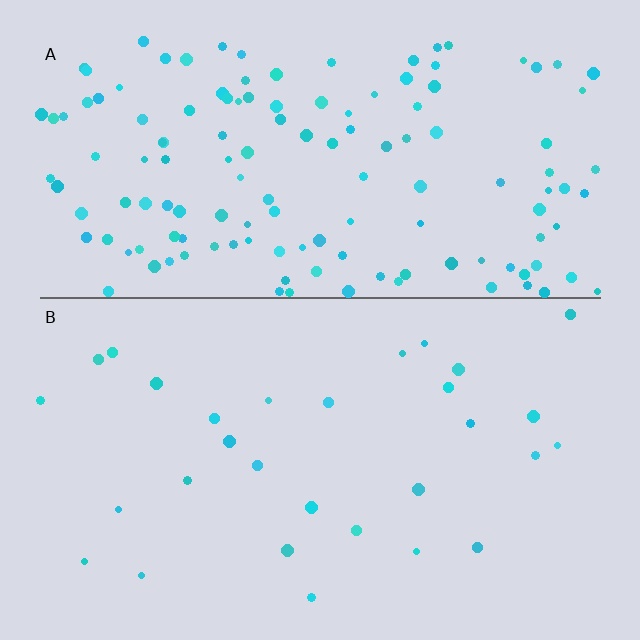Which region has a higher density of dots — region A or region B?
A (the top).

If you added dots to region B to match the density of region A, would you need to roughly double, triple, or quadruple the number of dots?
Approximately quadruple.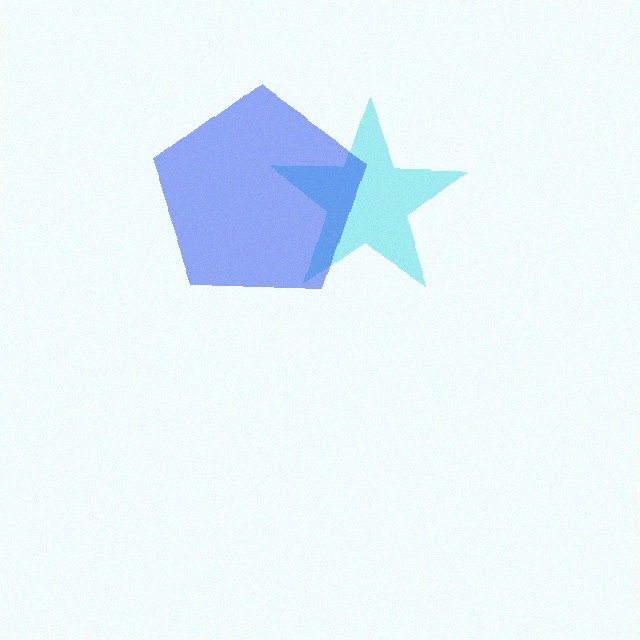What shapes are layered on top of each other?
The layered shapes are: a cyan star, a blue pentagon.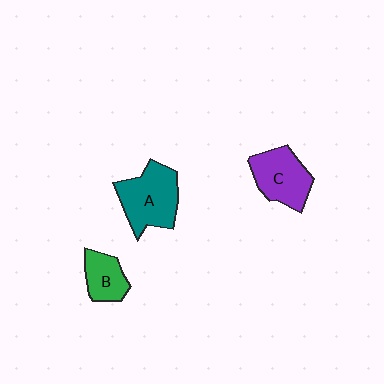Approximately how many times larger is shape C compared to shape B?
Approximately 1.5 times.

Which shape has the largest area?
Shape A (teal).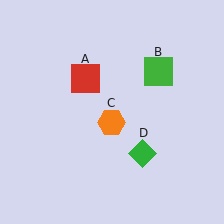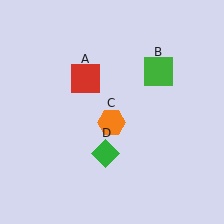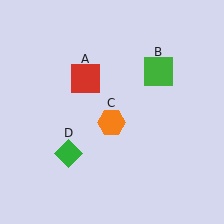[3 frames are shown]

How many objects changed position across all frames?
1 object changed position: green diamond (object D).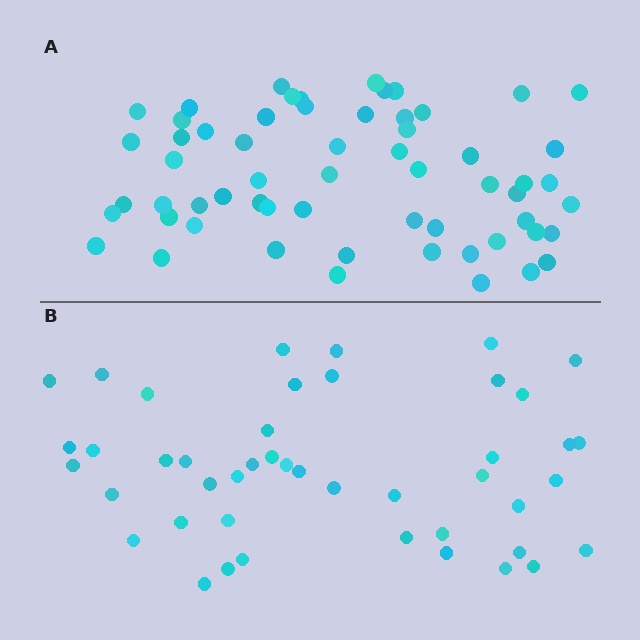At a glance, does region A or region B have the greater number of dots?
Region A (the top region) has more dots.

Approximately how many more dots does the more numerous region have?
Region A has approximately 15 more dots than region B.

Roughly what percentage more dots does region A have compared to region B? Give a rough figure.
About 35% more.